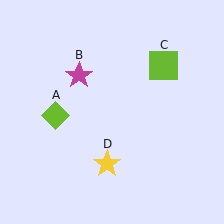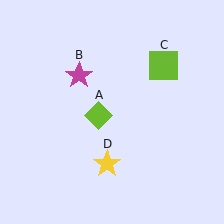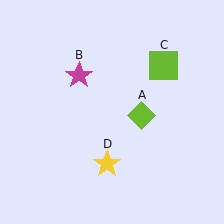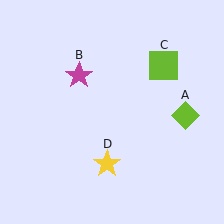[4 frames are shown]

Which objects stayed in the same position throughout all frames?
Magenta star (object B) and lime square (object C) and yellow star (object D) remained stationary.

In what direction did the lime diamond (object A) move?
The lime diamond (object A) moved right.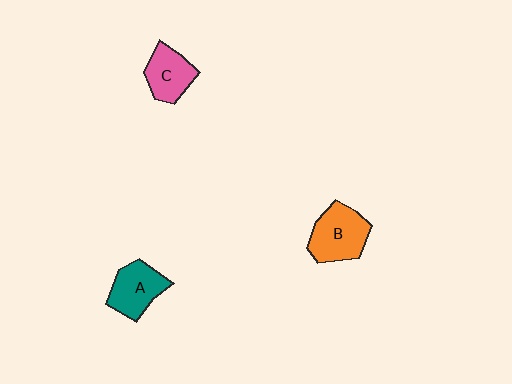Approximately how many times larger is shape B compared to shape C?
Approximately 1.3 times.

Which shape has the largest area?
Shape B (orange).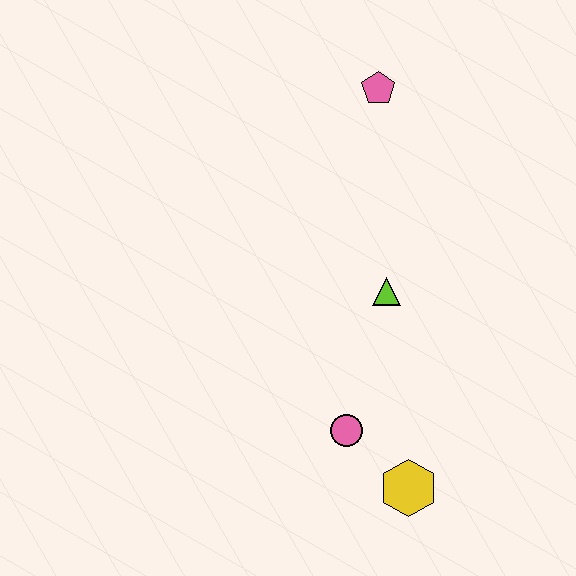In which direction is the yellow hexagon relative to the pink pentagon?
The yellow hexagon is below the pink pentagon.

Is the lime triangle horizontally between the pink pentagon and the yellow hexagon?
Yes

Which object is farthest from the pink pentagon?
The yellow hexagon is farthest from the pink pentagon.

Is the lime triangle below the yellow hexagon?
No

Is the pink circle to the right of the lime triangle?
No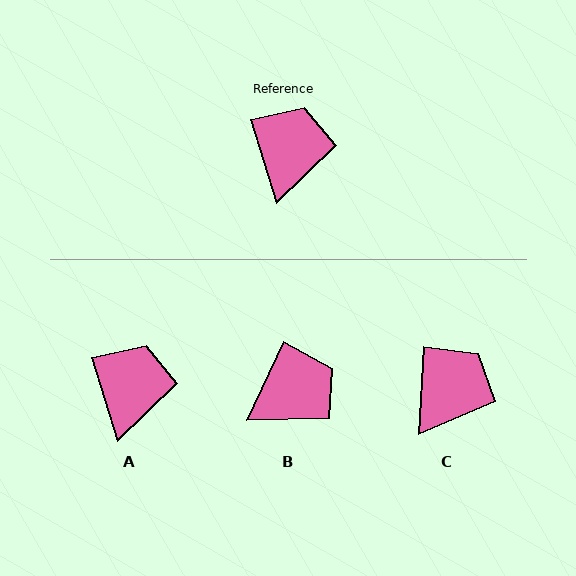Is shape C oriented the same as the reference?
No, it is off by about 20 degrees.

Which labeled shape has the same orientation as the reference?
A.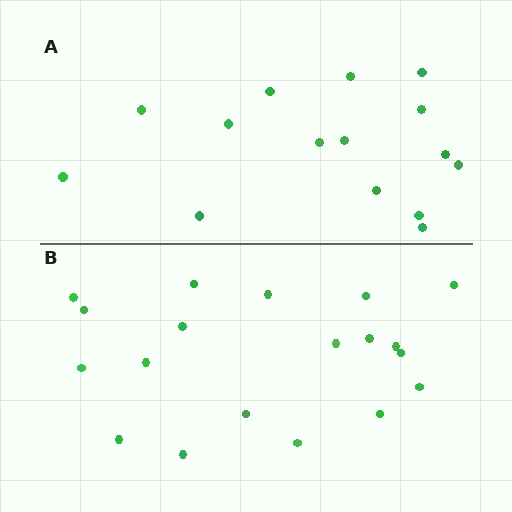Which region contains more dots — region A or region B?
Region B (the bottom region) has more dots.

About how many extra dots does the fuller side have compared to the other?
Region B has about 4 more dots than region A.